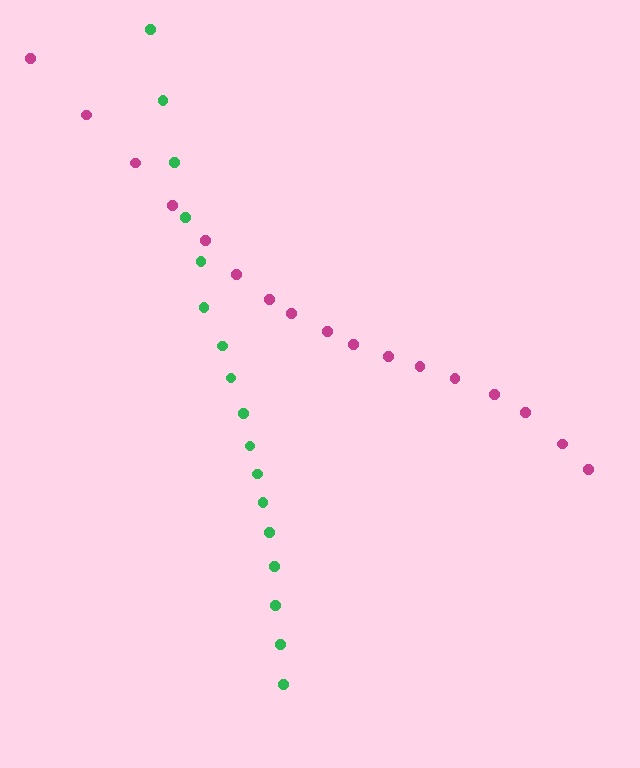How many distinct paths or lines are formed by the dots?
There are 2 distinct paths.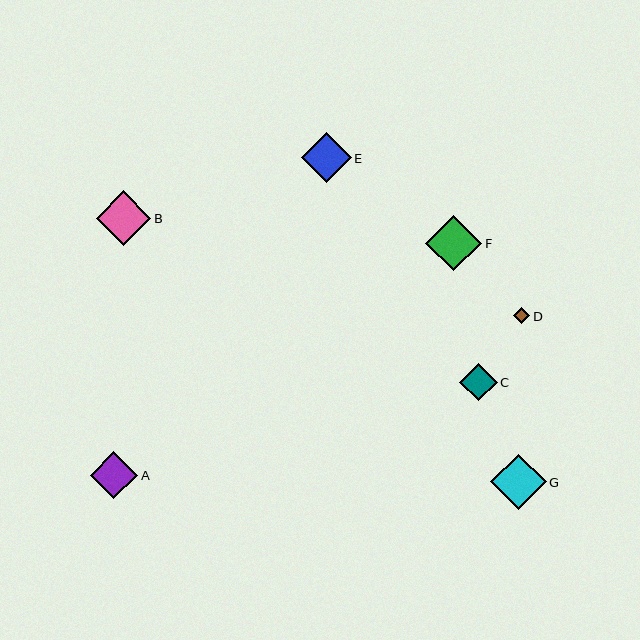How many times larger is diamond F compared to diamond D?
Diamond F is approximately 3.6 times the size of diamond D.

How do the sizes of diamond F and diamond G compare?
Diamond F and diamond G are approximately the same size.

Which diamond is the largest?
Diamond F is the largest with a size of approximately 56 pixels.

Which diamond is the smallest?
Diamond D is the smallest with a size of approximately 16 pixels.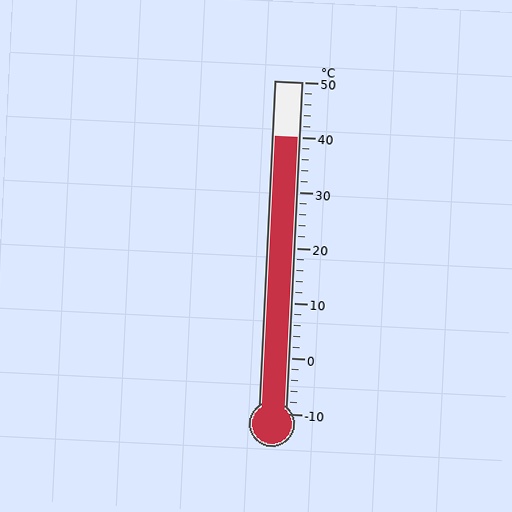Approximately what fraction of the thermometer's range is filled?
The thermometer is filled to approximately 85% of its range.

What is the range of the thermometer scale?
The thermometer scale ranges from -10°C to 50°C.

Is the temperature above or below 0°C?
The temperature is above 0°C.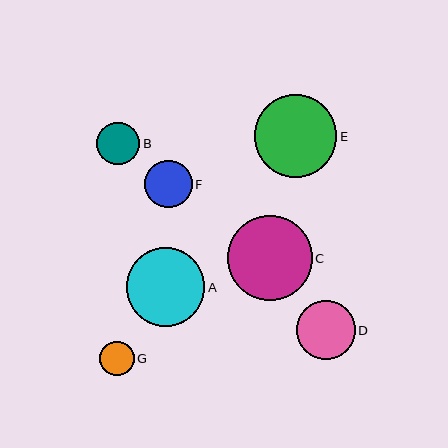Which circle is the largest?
Circle C is the largest with a size of approximately 85 pixels.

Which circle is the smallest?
Circle G is the smallest with a size of approximately 34 pixels.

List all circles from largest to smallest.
From largest to smallest: C, E, A, D, F, B, G.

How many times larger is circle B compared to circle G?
Circle B is approximately 1.2 times the size of circle G.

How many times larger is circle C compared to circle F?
Circle C is approximately 1.8 times the size of circle F.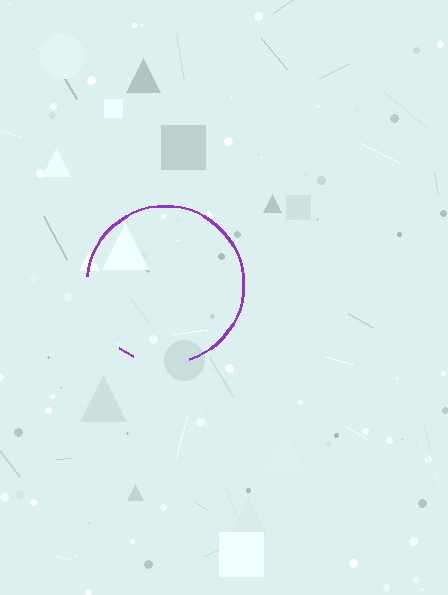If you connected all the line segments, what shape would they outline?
They would outline a circle.